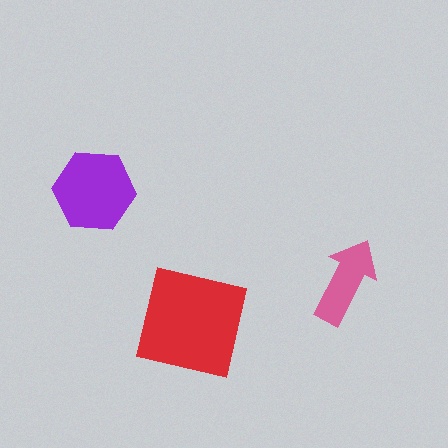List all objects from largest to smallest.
The red square, the purple hexagon, the pink arrow.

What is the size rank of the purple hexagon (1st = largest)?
2nd.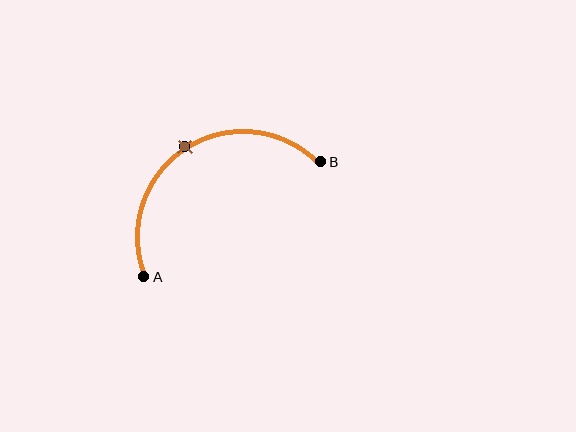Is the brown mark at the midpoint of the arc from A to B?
Yes. The brown mark lies on the arc at equal arc-length from both A and B — it is the arc midpoint.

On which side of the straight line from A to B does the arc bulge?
The arc bulges above the straight line connecting A and B.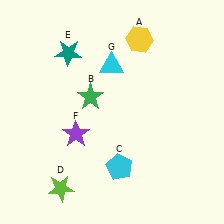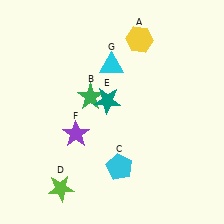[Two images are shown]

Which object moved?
The teal star (E) moved down.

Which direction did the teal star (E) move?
The teal star (E) moved down.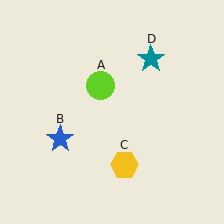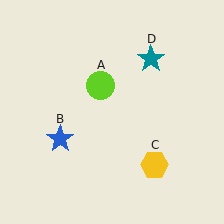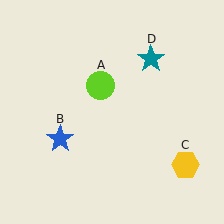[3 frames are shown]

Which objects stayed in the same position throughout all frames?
Lime circle (object A) and blue star (object B) and teal star (object D) remained stationary.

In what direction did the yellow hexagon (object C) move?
The yellow hexagon (object C) moved right.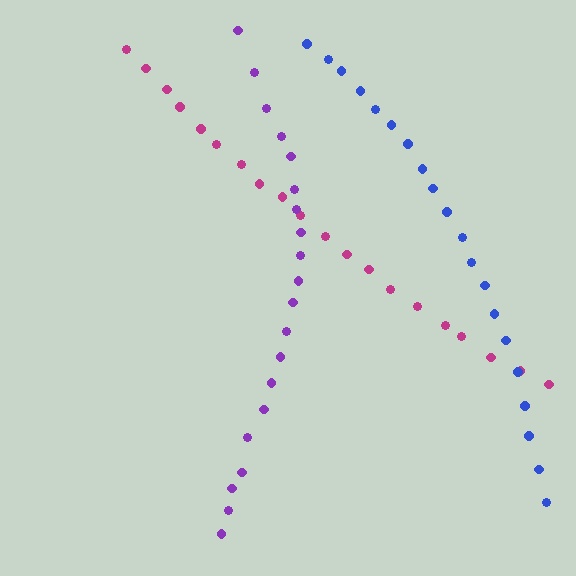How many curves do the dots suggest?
There are 3 distinct paths.